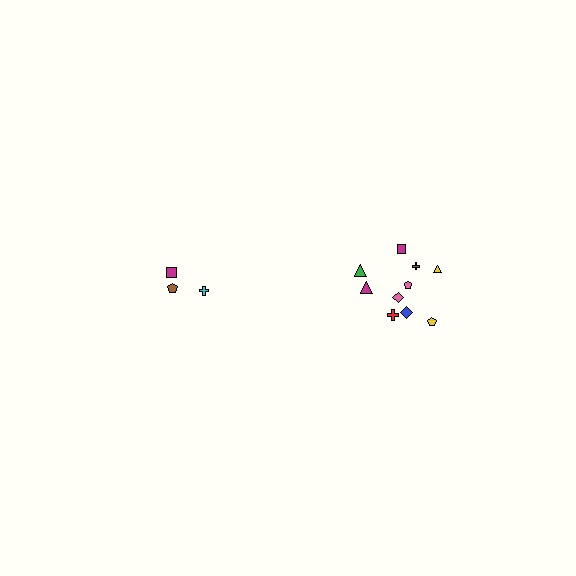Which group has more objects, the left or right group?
The right group.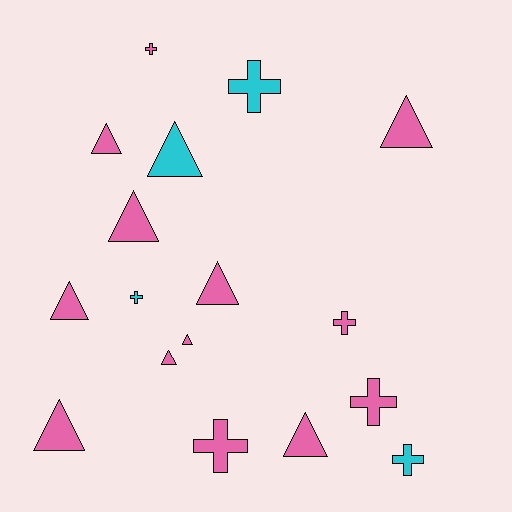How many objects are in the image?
There are 17 objects.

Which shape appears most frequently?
Triangle, with 10 objects.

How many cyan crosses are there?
There are 3 cyan crosses.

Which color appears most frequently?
Pink, with 13 objects.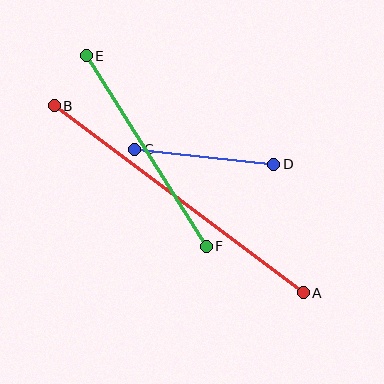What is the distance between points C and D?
The distance is approximately 140 pixels.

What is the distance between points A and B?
The distance is approximately 311 pixels.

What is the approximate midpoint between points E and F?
The midpoint is at approximately (146, 151) pixels.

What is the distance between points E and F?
The distance is approximately 225 pixels.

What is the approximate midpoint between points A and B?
The midpoint is at approximately (179, 199) pixels.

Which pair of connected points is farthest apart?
Points A and B are farthest apart.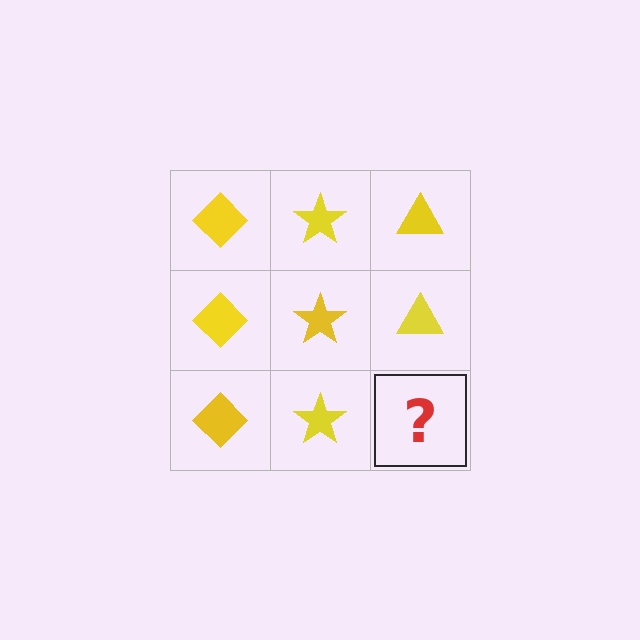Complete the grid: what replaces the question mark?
The question mark should be replaced with a yellow triangle.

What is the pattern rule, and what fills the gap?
The rule is that each column has a consistent shape. The gap should be filled with a yellow triangle.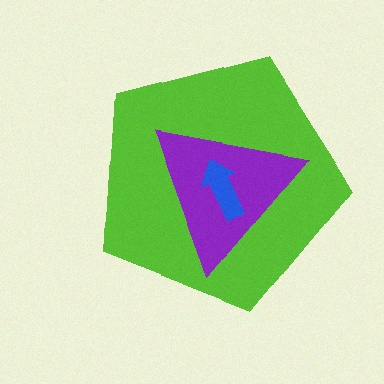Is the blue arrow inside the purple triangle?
Yes.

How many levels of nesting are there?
3.